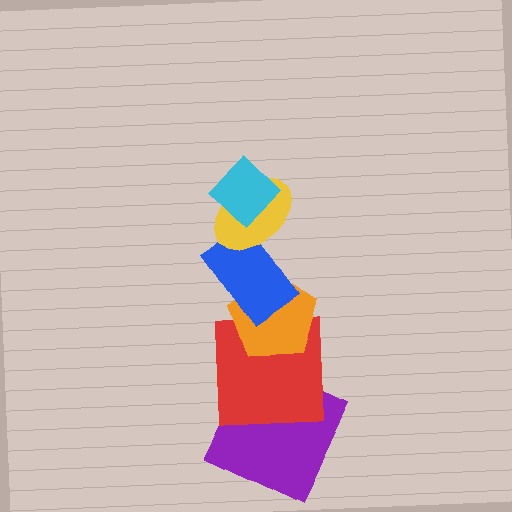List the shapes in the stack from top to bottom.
From top to bottom: the cyan diamond, the yellow ellipse, the blue rectangle, the orange pentagon, the red square, the purple square.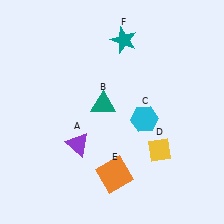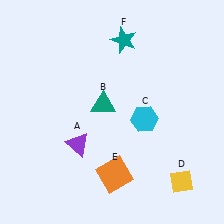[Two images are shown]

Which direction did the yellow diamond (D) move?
The yellow diamond (D) moved down.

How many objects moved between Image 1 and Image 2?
1 object moved between the two images.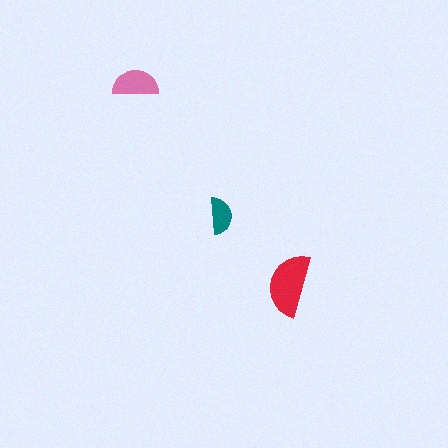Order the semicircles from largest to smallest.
the red one, the pink one, the teal one.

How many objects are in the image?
There are 3 objects in the image.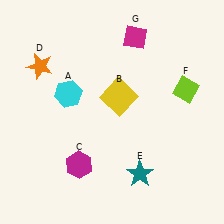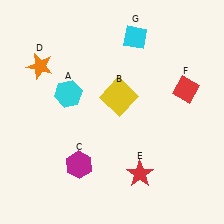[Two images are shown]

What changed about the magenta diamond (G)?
In Image 1, G is magenta. In Image 2, it changed to cyan.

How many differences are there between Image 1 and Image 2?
There are 3 differences between the two images.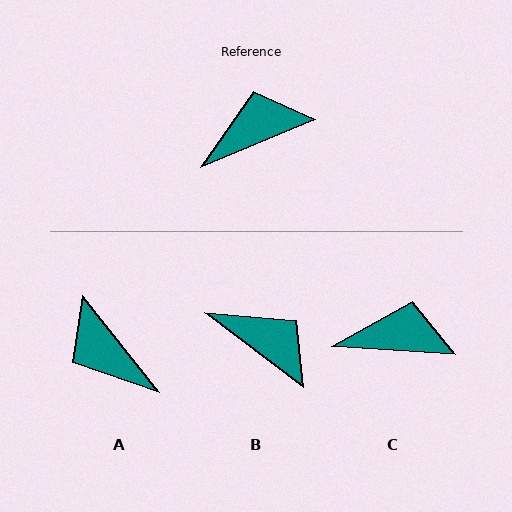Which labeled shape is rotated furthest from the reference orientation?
A, about 105 degrees away.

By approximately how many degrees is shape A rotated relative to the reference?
Approximately 105 degrees counter-clockwise.